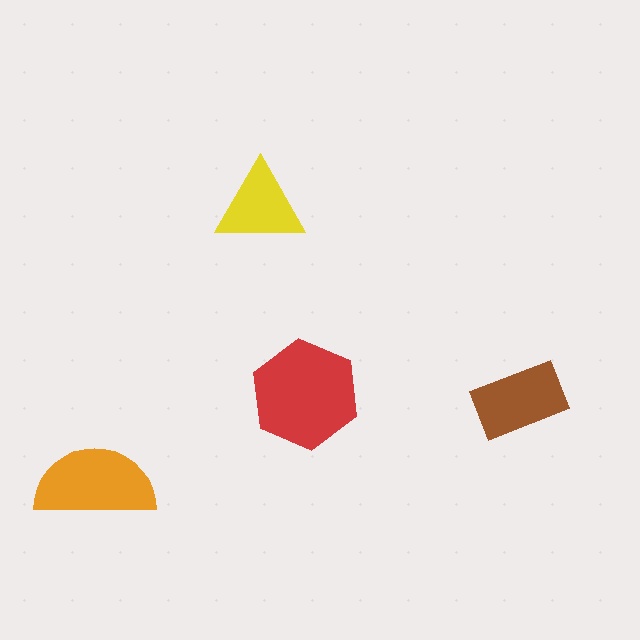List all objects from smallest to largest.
The yellow triangle, the brown rectangle, the orange semicircle, the red hexagon.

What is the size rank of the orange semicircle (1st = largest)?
2nd.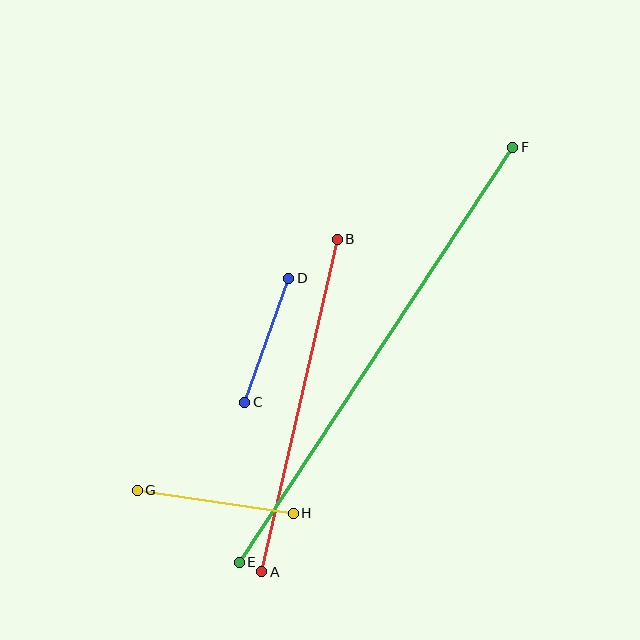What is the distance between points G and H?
The distance is approximately 158 pixels.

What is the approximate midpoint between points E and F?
The midpoint is at approximately (376, 355) pixels.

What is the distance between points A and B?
The distance is approximately 341 pixels.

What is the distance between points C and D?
The distance is approximately 131 pixels.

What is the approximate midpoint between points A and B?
The midpoint is at approximately (299, 405) pixels.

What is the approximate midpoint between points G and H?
The midpoint is at approximately (215, 502) pixels.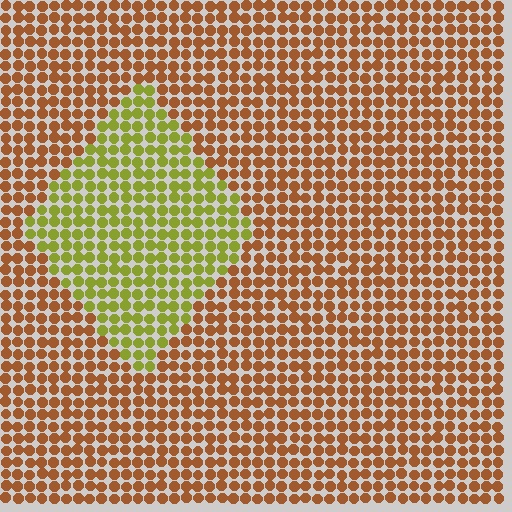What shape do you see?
I see a diamond.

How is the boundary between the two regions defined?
The boundary is defined purely by a slight shift in hue (about 49 degrees). Spacing, size, and orientation are identical on both sides.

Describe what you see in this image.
The image is filled with small brown elements in a uniform arrangement. A diamond-shaped region is visible where the elements are tinted to a slightly different hue, forming a subtle color boundary.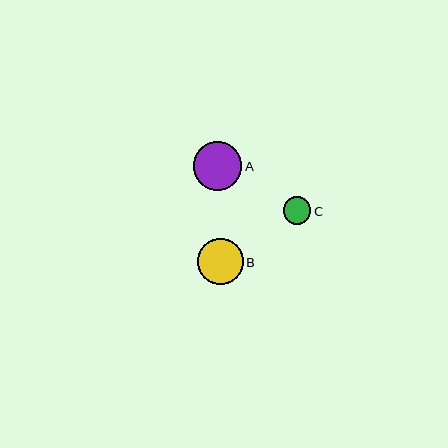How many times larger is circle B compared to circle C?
Circle B is approximately 1.7 times the size of circle C.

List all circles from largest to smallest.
From largest to smallest: A, B, C.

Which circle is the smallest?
Circle C is the smallest with a size of approximately 27 pixels.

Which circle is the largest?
Circle A is the largest with a size of approximately 49 pixels.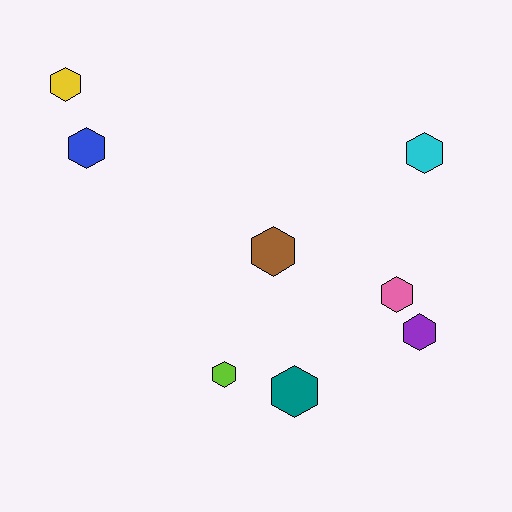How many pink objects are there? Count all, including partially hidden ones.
There is 1 pink object.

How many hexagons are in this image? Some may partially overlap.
There are 8 hexagons.